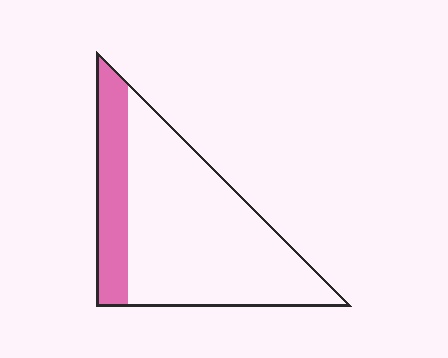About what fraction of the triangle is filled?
About one quarter (1/4).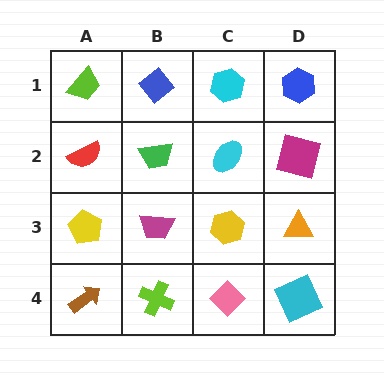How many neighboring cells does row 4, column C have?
3.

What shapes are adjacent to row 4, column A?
A yellow pentagon (row 3, column A), a lime cross (row 4, column B).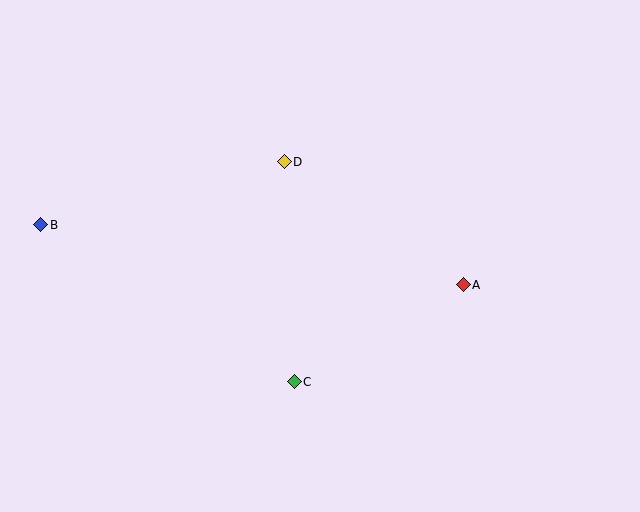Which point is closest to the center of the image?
Point D at (284, 162) is closest to the center.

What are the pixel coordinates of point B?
Point B is at (41, 225).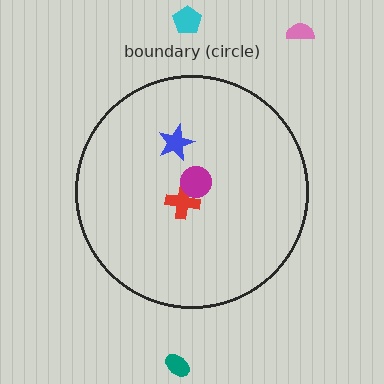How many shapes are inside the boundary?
3 inside, 3 outside.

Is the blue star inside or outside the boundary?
Inside.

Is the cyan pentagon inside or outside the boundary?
Outside.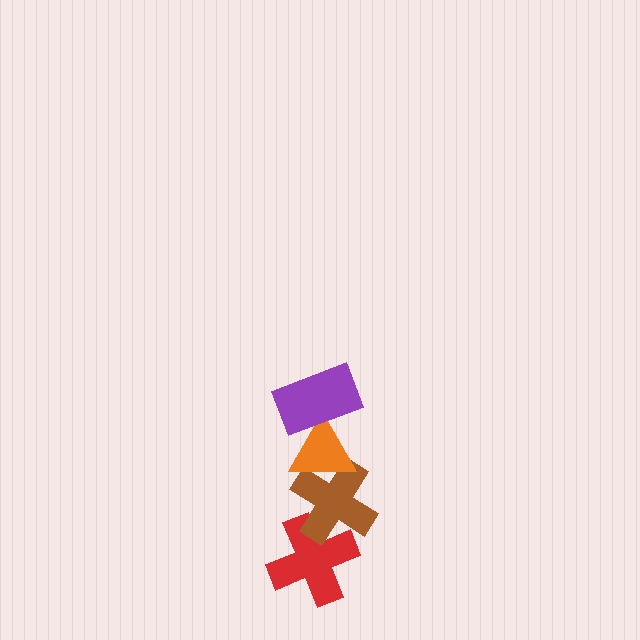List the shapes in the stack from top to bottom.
From top to bottom: the purple rectangle, the orange triangle, the brown cross, the red cross.